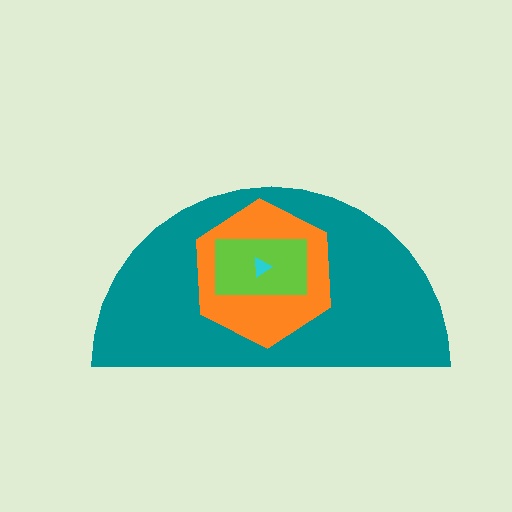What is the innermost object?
The cyan triangle.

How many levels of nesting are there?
4.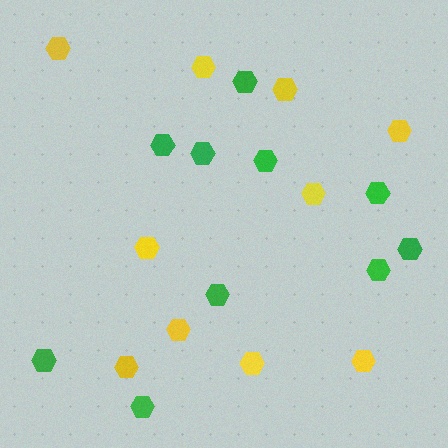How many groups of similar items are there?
There are 2 groups: one group of green hexagons (10) and one group of yellow hexagons (10).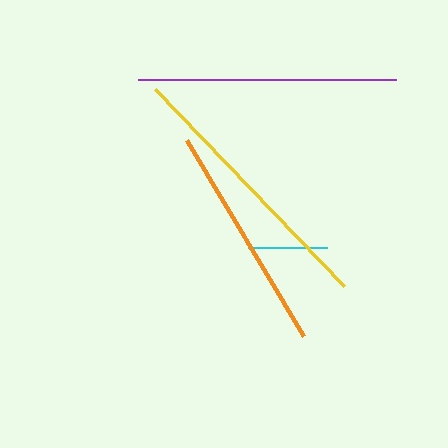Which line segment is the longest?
The yellow line is the longest at approximately 273 pixels.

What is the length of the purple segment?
The purple segment is approximately 258 pixels long.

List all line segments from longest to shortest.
From longest to shortest: yellow, purple, orange, cyan.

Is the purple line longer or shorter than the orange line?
The purple line is longer than the orange line.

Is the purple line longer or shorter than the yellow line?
The yellow line is longer than the purple line.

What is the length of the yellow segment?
The yellow segment is approximately 273 pixels long.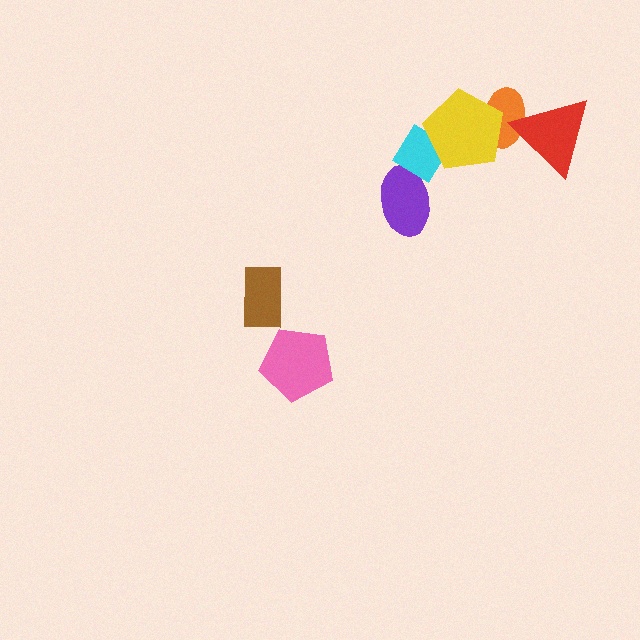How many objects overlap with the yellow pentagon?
2 objects overlap with the yellow pentagon.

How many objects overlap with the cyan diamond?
2 objects overlap with the cyan diamond.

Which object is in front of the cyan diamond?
The yellow pentagon is in front of the cyan diamond.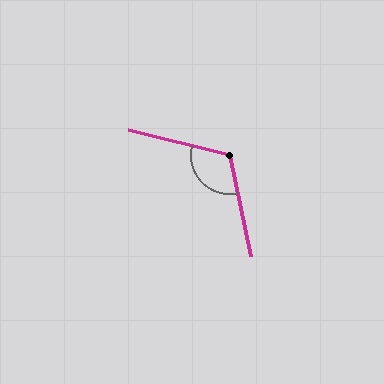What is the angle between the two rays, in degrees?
Approximately 116 degrees.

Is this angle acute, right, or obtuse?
It is obtuse.